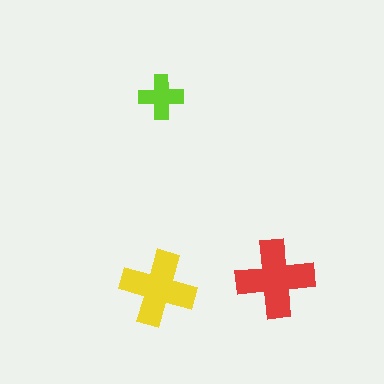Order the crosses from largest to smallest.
the red one, the yellow one, the lime one.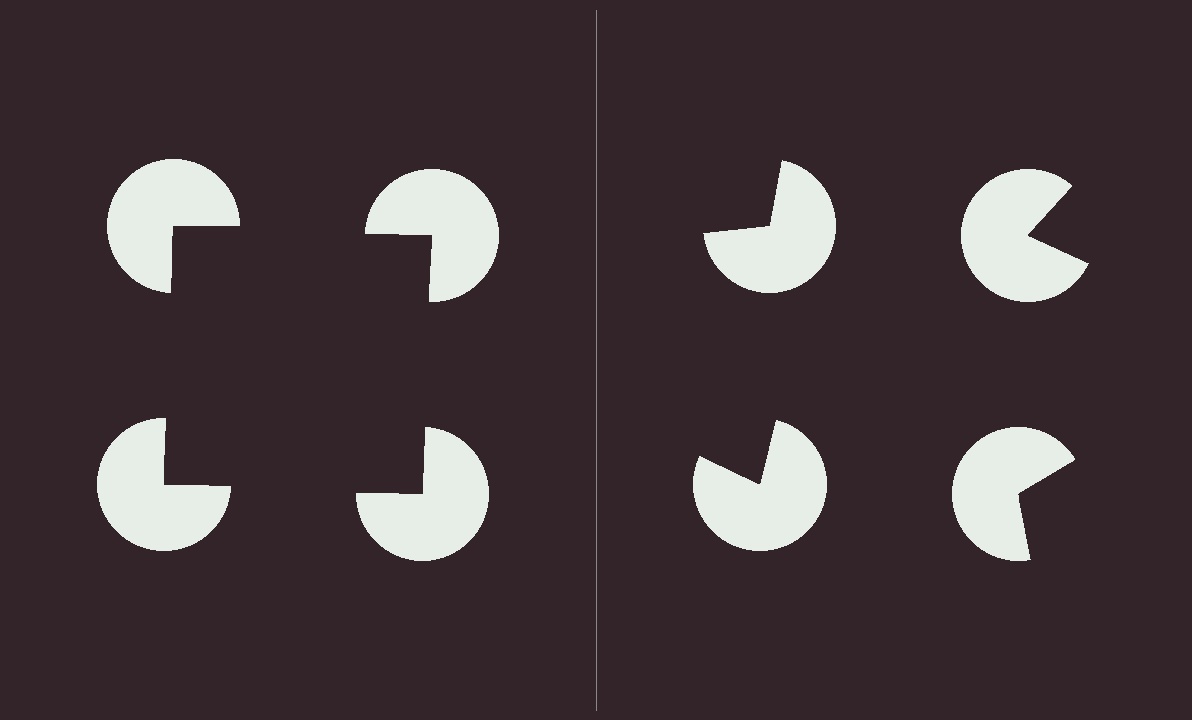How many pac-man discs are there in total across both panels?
8 — 4 on each side.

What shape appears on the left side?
An illusory square.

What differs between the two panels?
The pac-man discs are positioned identically on both sides; only the wedge orientations differ. On the left they align to a square; on the right they are misaligned.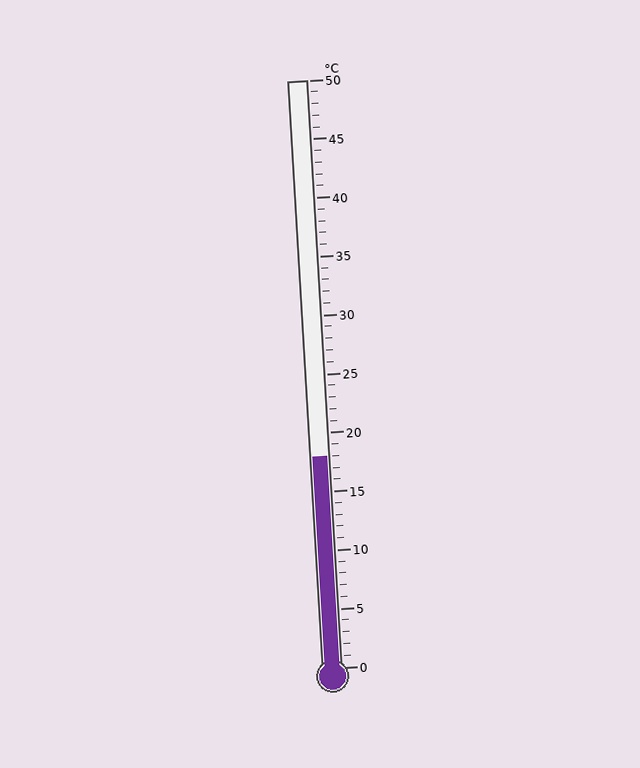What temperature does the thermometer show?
The thermometer shows approximately 18°C.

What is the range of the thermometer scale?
The thermometer scale ranges from 0°C to 50°C.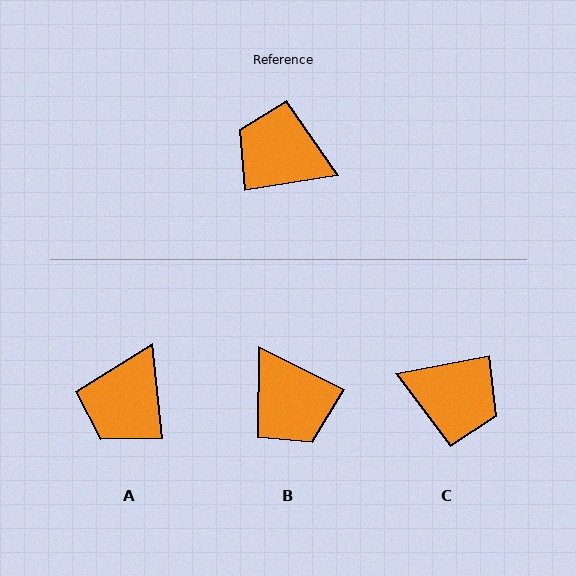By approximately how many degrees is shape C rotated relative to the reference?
Approximately 178 degrees clockwise.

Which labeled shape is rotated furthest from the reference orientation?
C, about 178 degrees away.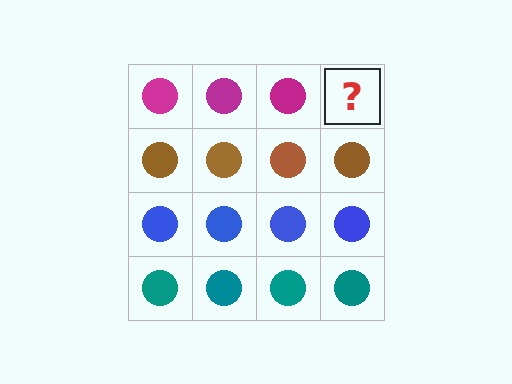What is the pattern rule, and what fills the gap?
The rule is that each row has a consistent color. The gap should be filled with a magenta circle.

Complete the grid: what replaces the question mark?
The question mark should be replaced with a magenta circle.